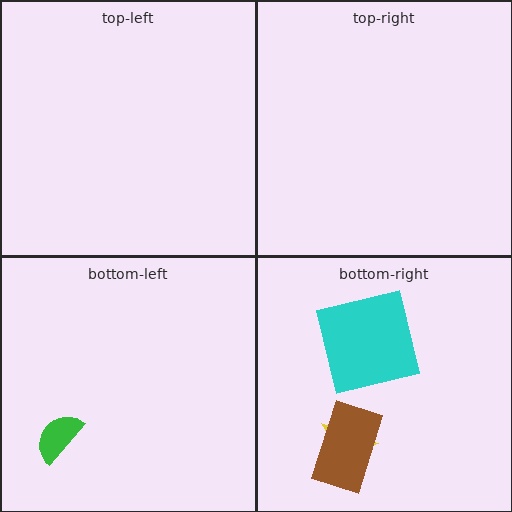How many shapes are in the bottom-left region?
1.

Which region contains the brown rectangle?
The bottom-right region.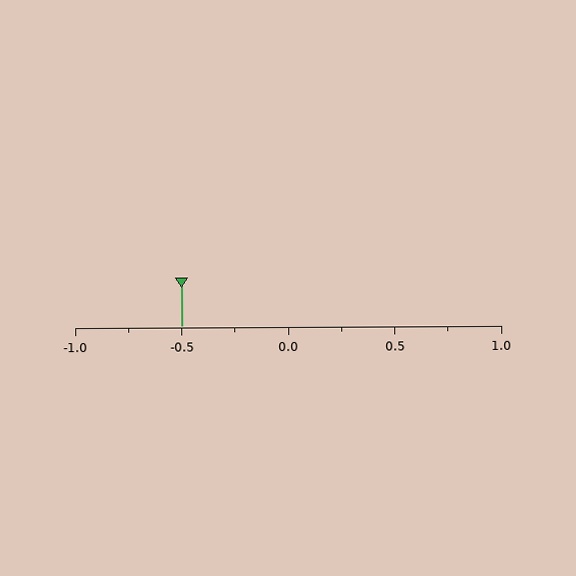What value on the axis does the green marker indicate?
The marker indicates approximately -0.5.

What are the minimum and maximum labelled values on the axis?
The axis runs from -1.0 to 1.0.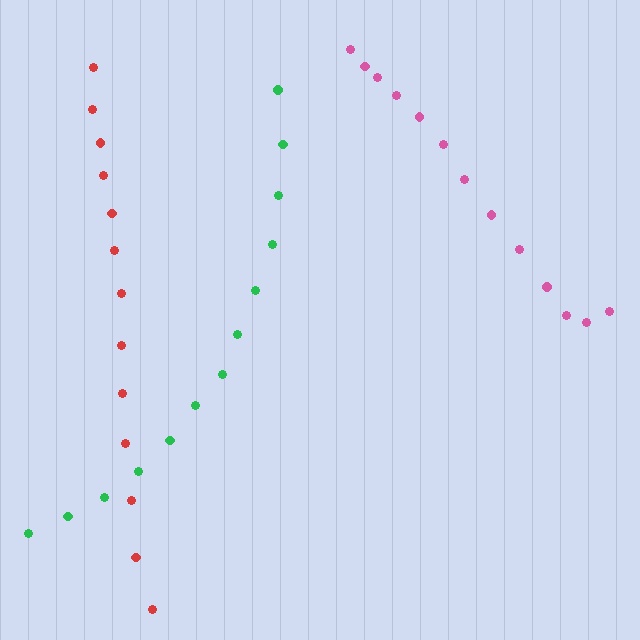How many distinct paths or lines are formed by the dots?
There are 3 distinct paths.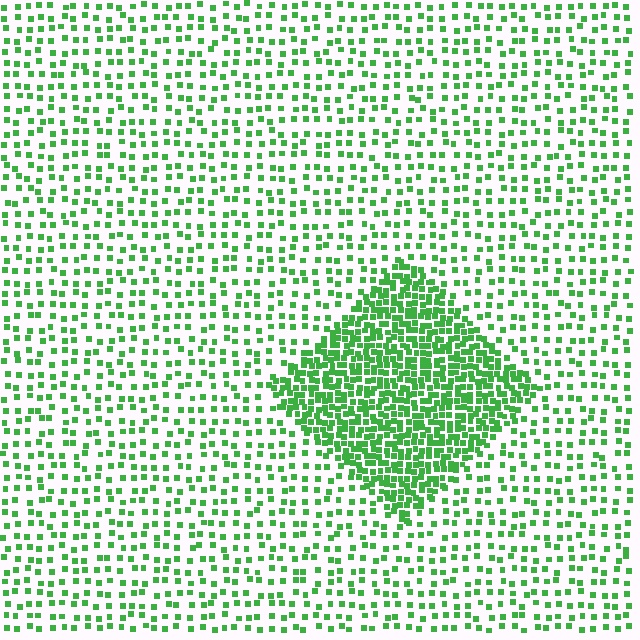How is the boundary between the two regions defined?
The boundary is defined by a change in element density (approximately 2.7x ratio). All elements are the same color, size, and shape.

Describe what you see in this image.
The image contains small green elements arranged at two different densities. A diamond-shaped region is visible where the elements are more densely packed than the surrounding area.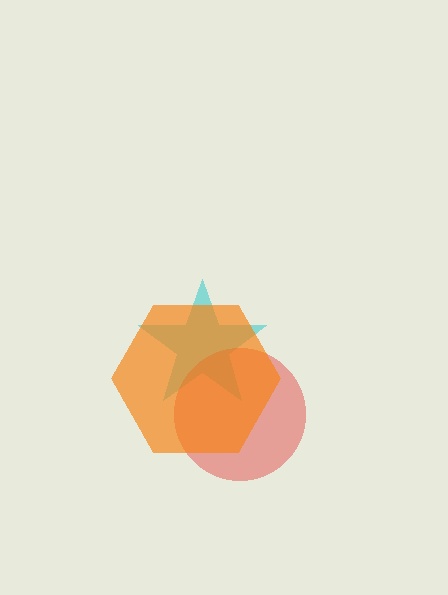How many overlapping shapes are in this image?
There are 3 overlapping shapes in the image.